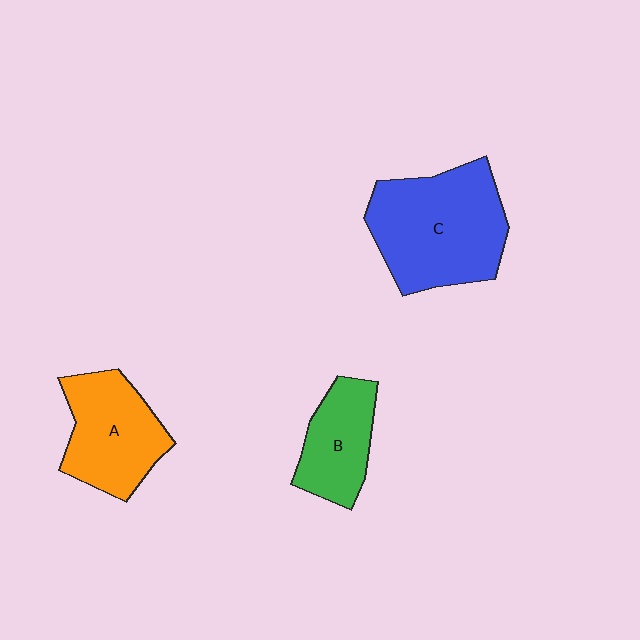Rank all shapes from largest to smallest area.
From largest to smallest: C (blue), A (orange), B (green).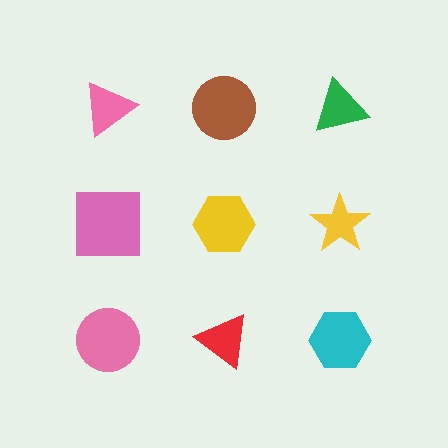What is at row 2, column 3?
A yellow star.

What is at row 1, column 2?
A brown circle.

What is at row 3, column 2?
A red triangle.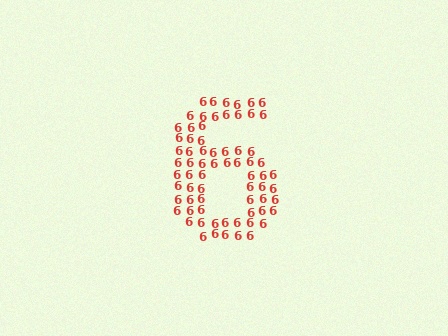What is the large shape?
The large shape is the digit 6.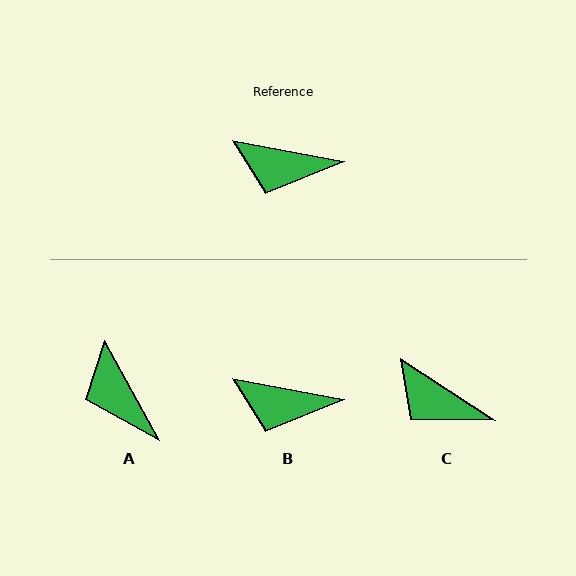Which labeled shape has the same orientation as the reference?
B.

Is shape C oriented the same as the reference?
No, it is off by about 23 degrees.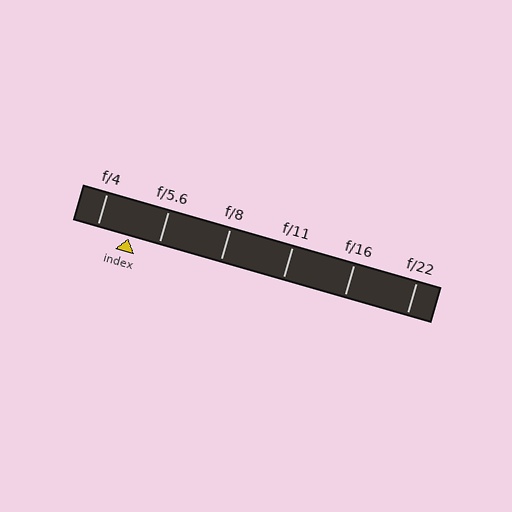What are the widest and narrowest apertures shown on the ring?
The widest aperture shown is f/4 and the narrowest is f/22.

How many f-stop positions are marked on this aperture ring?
There are 6 f-stop positions marked.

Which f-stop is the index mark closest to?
The index mark is closest to f/5.6.